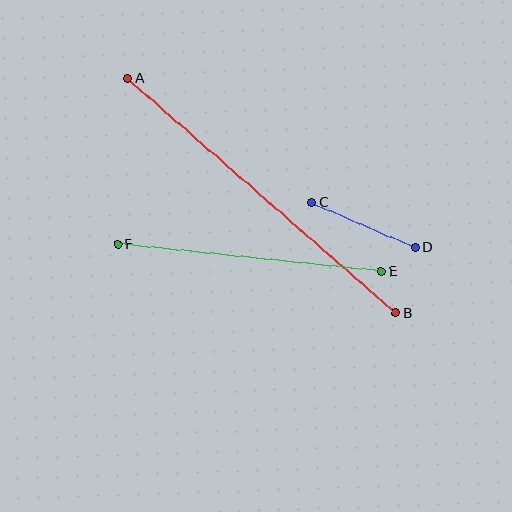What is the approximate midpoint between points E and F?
The midpoint is at approximately (250, 258) pixels.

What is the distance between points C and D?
The distance is approximately 112 pixels.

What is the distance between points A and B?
The distance is approximately 357 pixels.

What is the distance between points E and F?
The distance is approximately 265 pixels.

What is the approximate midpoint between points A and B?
The midpoint is at approximately (262, 196) pixels.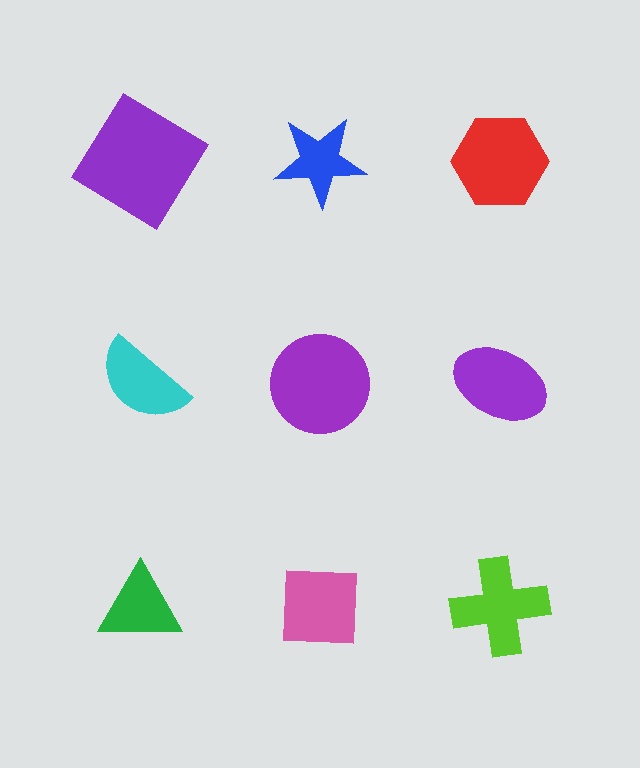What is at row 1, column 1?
A purple diamond.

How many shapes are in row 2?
3 shapes.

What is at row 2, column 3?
A purple ellipse.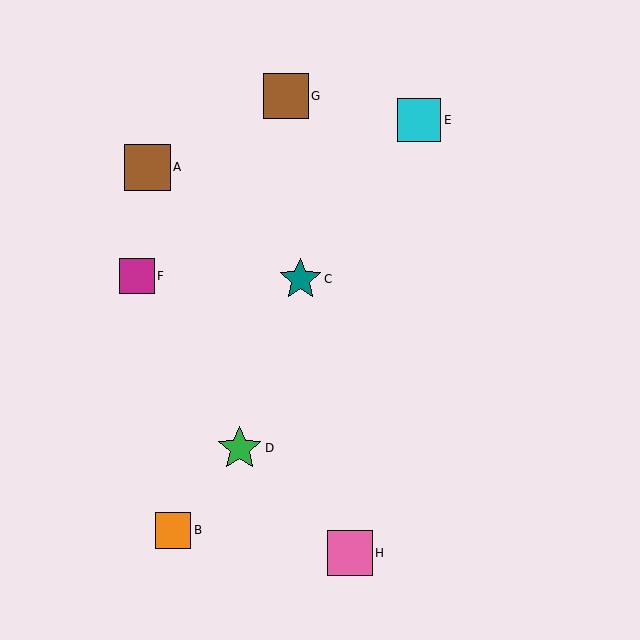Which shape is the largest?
The brown square (labeled A) is the largest.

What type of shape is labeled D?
Shape D is a green star.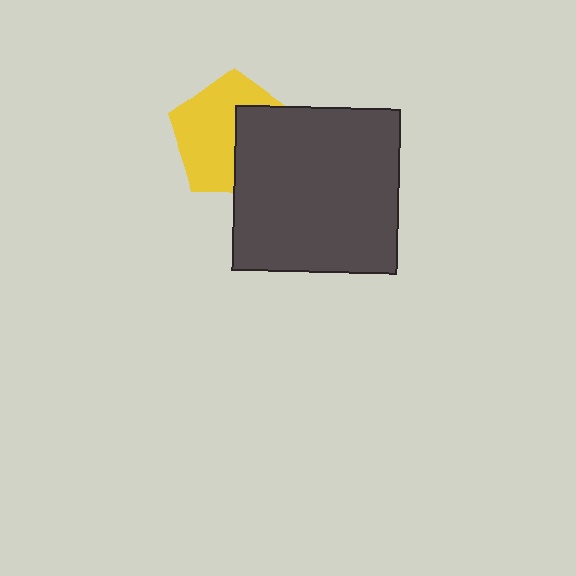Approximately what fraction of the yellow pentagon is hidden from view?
Roughly 40% of the yellow pentagon is hidden behind the dark gray square.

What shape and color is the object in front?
The object in front is a dark gray square.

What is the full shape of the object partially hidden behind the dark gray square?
The partially hidden object is a yellow pentagon.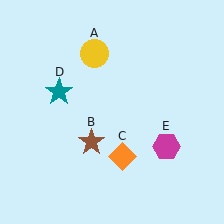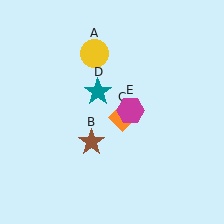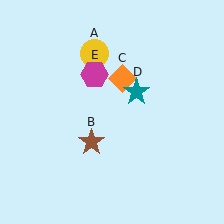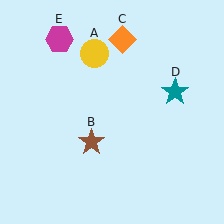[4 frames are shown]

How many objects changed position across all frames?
3 objects changed position: orange diamond (object C), teal star (object D), magenta hexagon (object E).